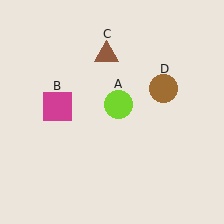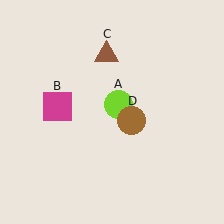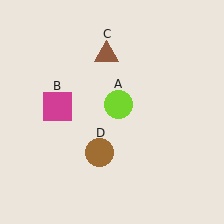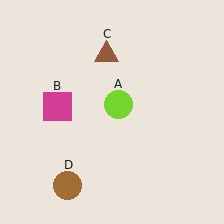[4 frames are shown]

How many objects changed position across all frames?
1 object changed position: brown circle (object D).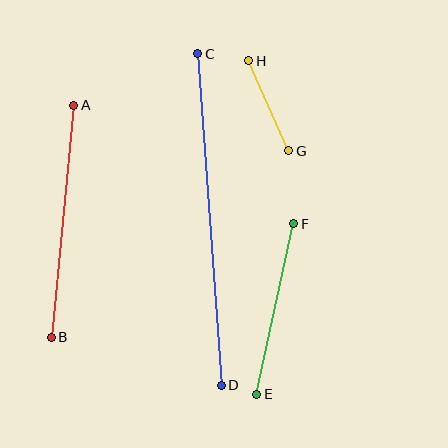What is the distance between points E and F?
The distance is approximately 174 pixels.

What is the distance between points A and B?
The distance is approximately 233 pixels.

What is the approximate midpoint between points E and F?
The midpoint is at approximately (275, 309) pixels.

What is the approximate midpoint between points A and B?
The midpoint is at approximately (63, 221) pixels.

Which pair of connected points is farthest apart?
Points C and D are farthest apart.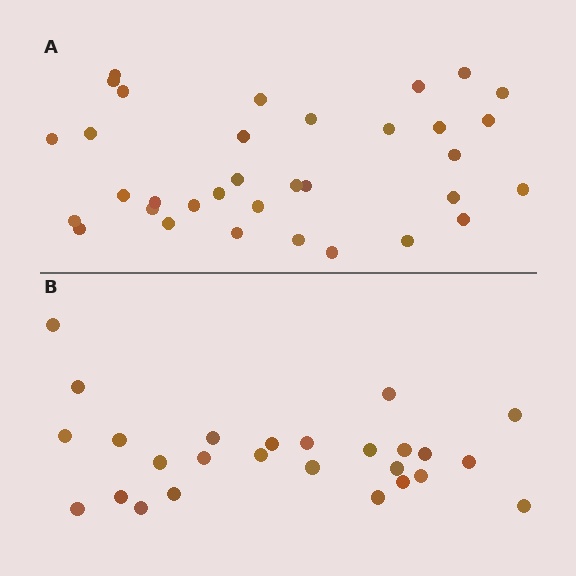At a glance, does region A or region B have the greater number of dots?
Region A (the top region) has more dots.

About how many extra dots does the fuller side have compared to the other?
Region A has roughly 8 or so more dots than region B.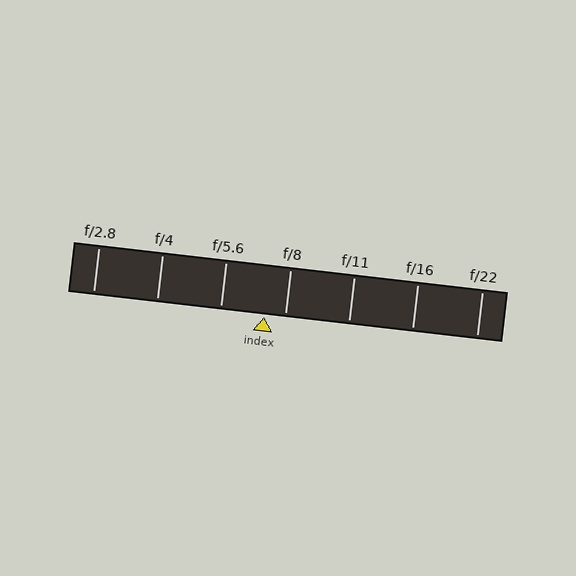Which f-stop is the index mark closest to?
The index mark is closest to f/8.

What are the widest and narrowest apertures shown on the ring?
The widest aperture shown is f/2.8 and the narrowest is f/22.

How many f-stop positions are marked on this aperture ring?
There are 7 f-stop positions marked.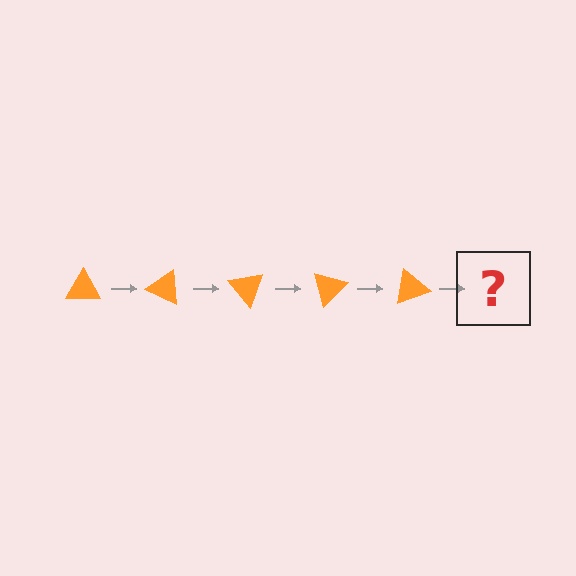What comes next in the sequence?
The next element should be an orange triangle rotated 125 degrees.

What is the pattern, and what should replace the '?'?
The pattern is that the triangle rotates 25 degrees each step. The '?' should be an orange triangle rotated 125 degrees.